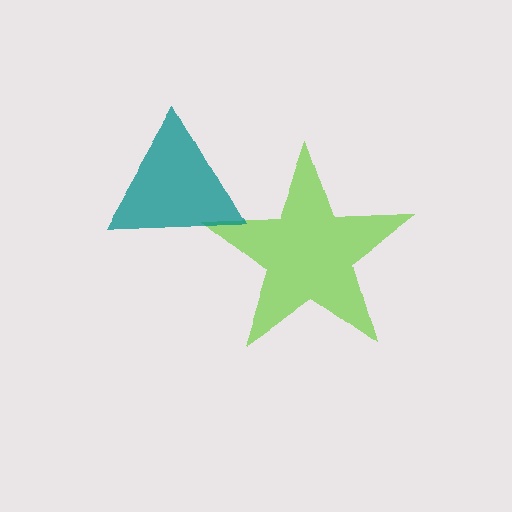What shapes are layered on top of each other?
The layered shapes are: a lime star, a teal triangle.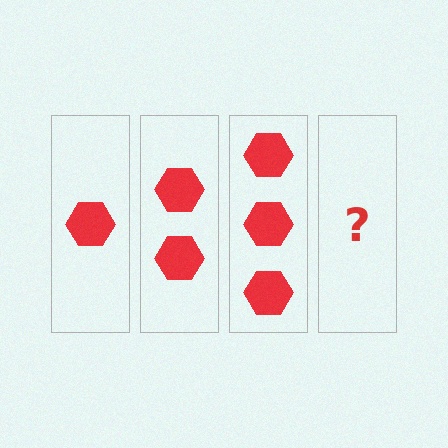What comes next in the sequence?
The next element should be 4 hexagons.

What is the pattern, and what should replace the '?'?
The pattern is that each step adds one more hexagon. The '?' should be 4 hexagons.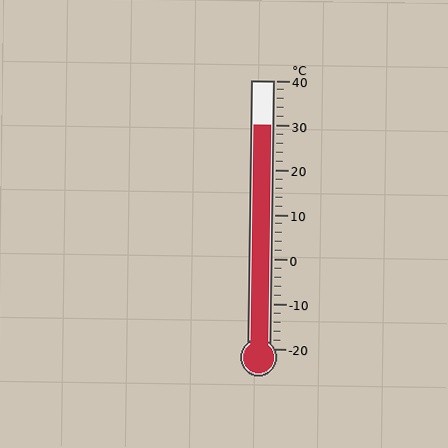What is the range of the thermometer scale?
The thermometer scale ranges from -20°C to 40°C.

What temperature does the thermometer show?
The thermometer shows approximately 30°C.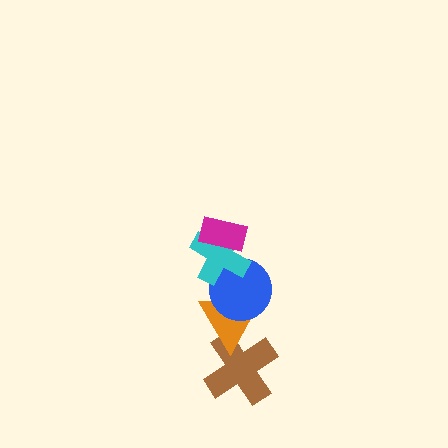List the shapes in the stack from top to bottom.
From top to bottom: the magenta rectangle, the cyan cross, the blue circle, the orange triangle, the brown cross.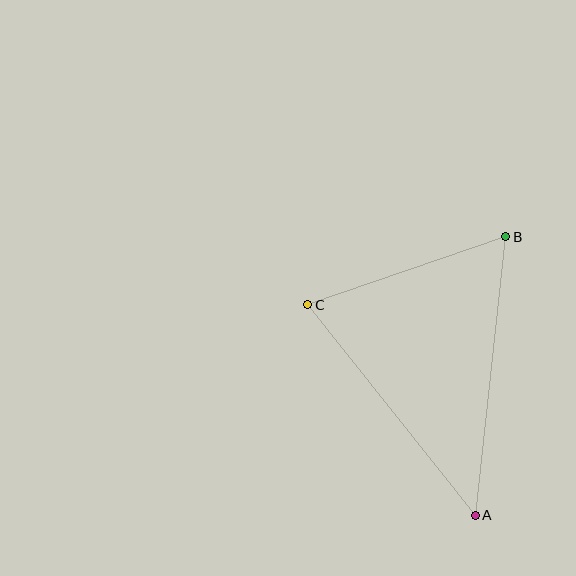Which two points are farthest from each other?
Points A and B are farthest from each other.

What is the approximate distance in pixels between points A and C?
The distance between A and C is approximately 269 pixels.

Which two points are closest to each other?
Points B and C are closest to each other.